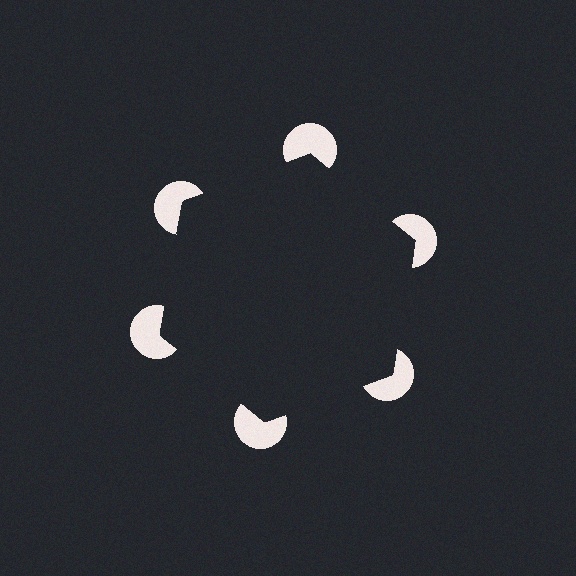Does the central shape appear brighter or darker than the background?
It typically appears slightly darker than the background, even though no actual brightness change is drawn.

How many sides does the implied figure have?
6 sides.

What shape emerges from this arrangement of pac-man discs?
An illusory hexagon — its edges are inferred from the aligned wedge cuts in the pac-man discs, not physically drawn.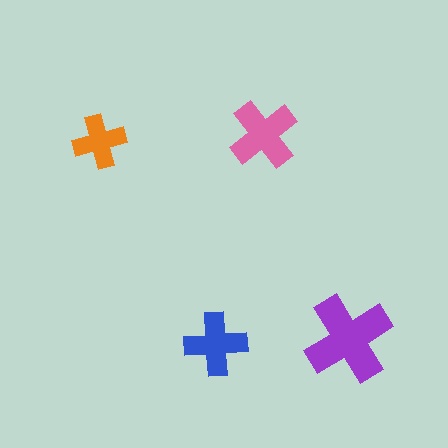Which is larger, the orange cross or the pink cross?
The pink one.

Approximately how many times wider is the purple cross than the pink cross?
About 1.5 times wider.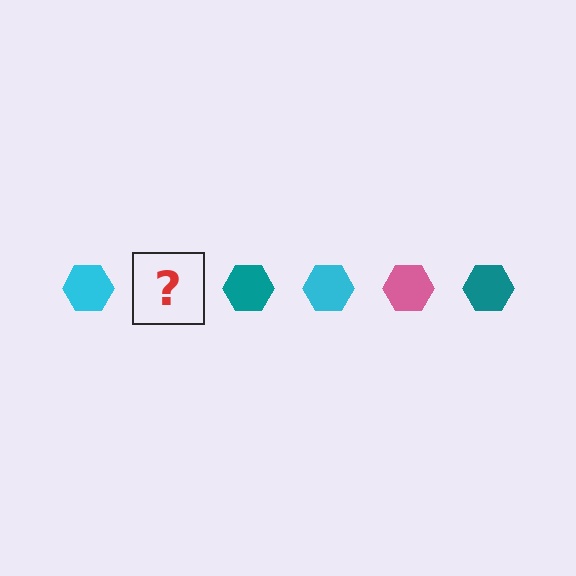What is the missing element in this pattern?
The missing element is a pink hexagon.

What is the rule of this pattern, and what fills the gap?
The rule is that the pattern cycles through cyan, pink, teal hexagons. The gap should be filled with a pink hexagon.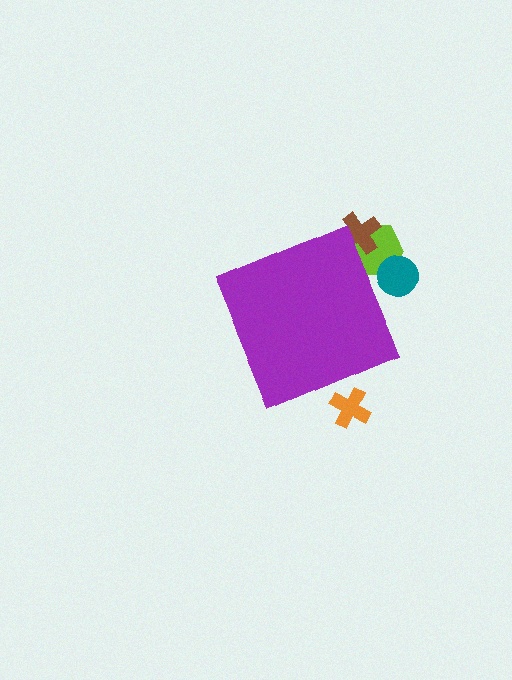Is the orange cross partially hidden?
Yes, the orange cross is partially hidden behind the purple diamond.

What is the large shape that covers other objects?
A purple diamond.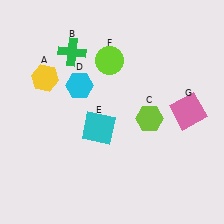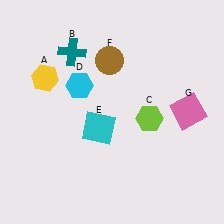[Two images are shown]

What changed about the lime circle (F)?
In Image 1, F is lime. In Image 2, it changed to brown.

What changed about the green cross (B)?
In Image 1, B is green. In Image 2, it changed to teal.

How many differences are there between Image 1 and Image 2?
There are 2 differences between the two images.